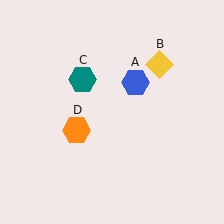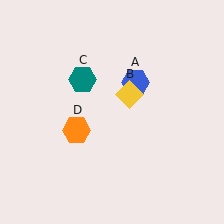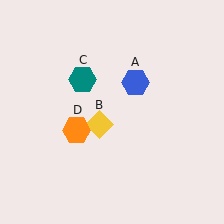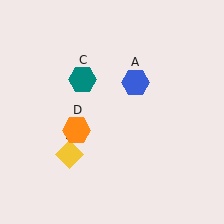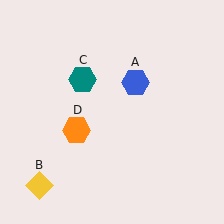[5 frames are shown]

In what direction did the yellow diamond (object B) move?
The yellow diamond (object B) moved down and to the left.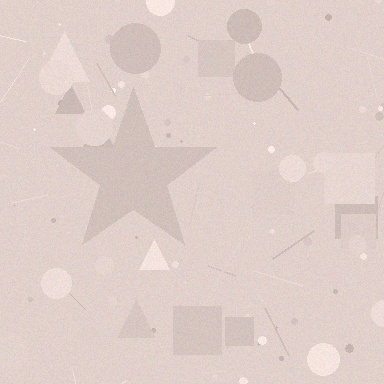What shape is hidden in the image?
A star is hidden in the image.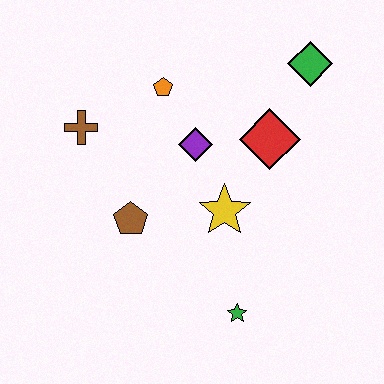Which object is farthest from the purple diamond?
The green star is farthest from the purple diamond.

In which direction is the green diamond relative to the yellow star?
The green diamond is above the yellow star.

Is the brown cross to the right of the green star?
No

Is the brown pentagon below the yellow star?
Yes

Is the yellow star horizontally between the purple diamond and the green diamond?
Yes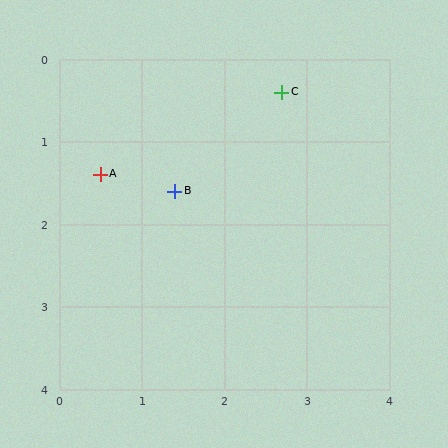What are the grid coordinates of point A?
Point A is at approximately (0.5, 1.4).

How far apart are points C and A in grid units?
Points C and A are about 2.4 grid units apart.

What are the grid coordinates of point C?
Point C is at approximately (2.7, 0.4).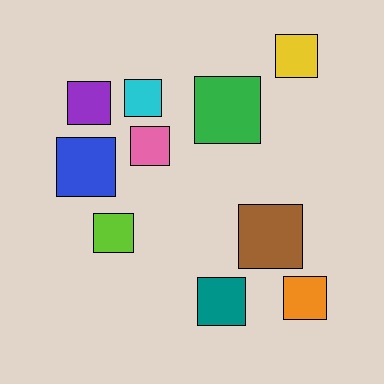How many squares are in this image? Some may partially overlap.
There are 10 squares.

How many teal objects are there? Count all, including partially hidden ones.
There is 1 teal object.